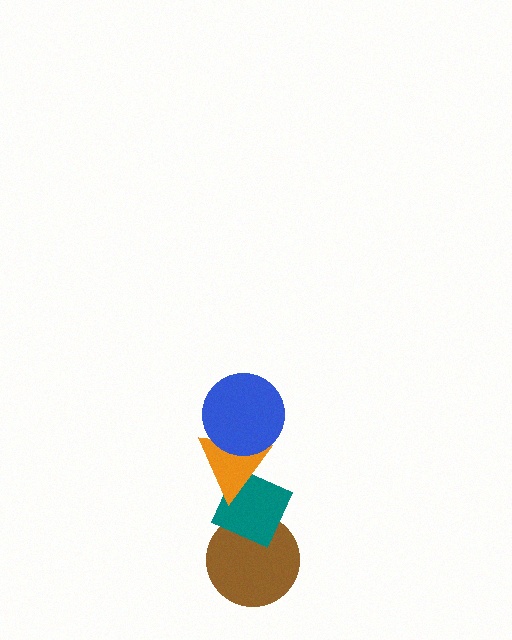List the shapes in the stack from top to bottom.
From top to bottom: the blue circle, the orange triangle, the teal diamond, the brown circle.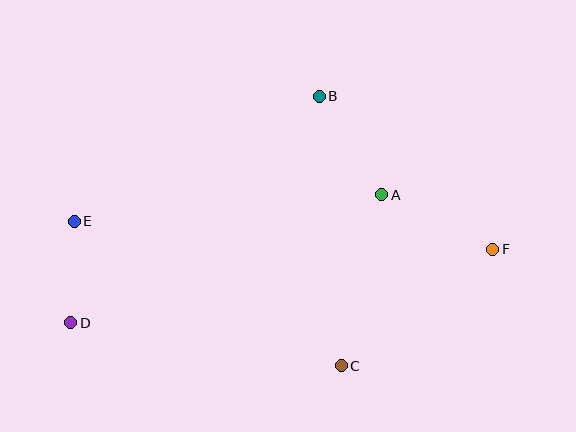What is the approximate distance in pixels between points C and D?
The distance between C and D is approximately 274 pixels.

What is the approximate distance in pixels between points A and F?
The distance between A and F is approximately 124 pixels.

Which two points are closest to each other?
Points D and E are closest to each other.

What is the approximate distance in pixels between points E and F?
The distance between E and F is approximately 420 pixels.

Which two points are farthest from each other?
Points D and F are farthest from each other.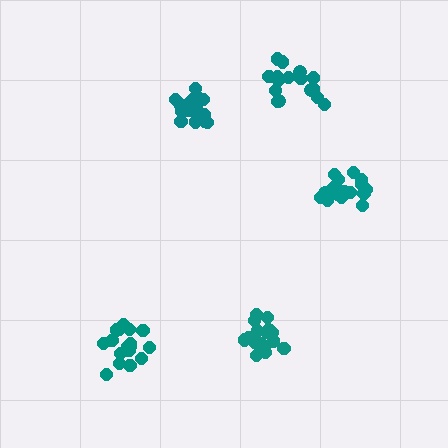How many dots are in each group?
Group 1: 20 dots, Group 2: 17 dots, Group 3: 17 dots, Group 4: 18 dots, Group 5: 16 dots (88 total).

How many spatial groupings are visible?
There are 5 spatial groupings.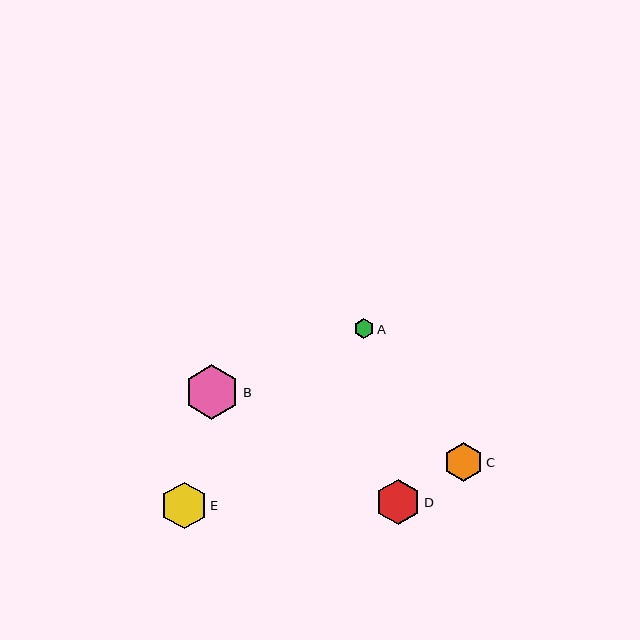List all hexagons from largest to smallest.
From largest to smallest: B, E, D, C, A.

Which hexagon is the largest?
Hexagon B is the largest with a size of approximately 55 pixels.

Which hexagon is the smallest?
Hexagon A is the smallest with a size of approximately 20 pixels.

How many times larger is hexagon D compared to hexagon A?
Hexagon D is approximately 2.2 times the size of hexagon A.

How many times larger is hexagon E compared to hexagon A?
Hexagon E is approximately 2.4 times the size of hexagon A.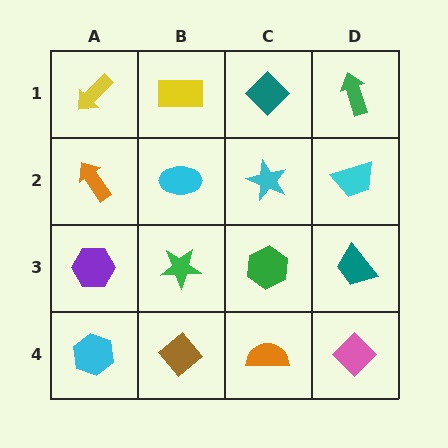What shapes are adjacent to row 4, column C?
A green hexagon (row 3, column C), a brown diamond (row 4, column B), a pink diamond (row 4, column D).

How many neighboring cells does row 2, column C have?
4.